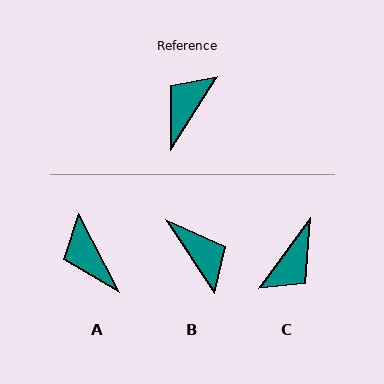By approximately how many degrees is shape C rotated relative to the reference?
Approximately 176 degrees counter-clockwise.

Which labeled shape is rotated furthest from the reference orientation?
C, about 176 degrees away.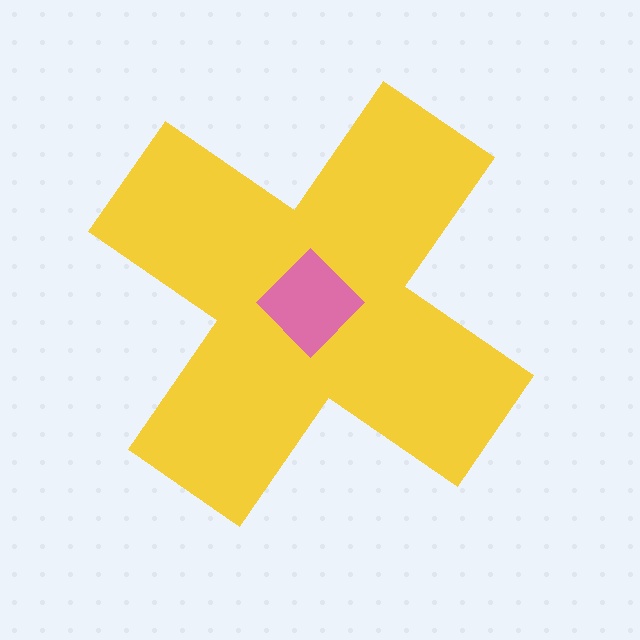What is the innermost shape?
The pink diamond.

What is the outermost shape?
The yellow cross.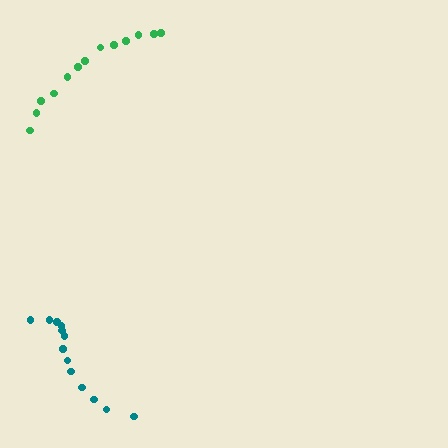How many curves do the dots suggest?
There are 2 distinct paths.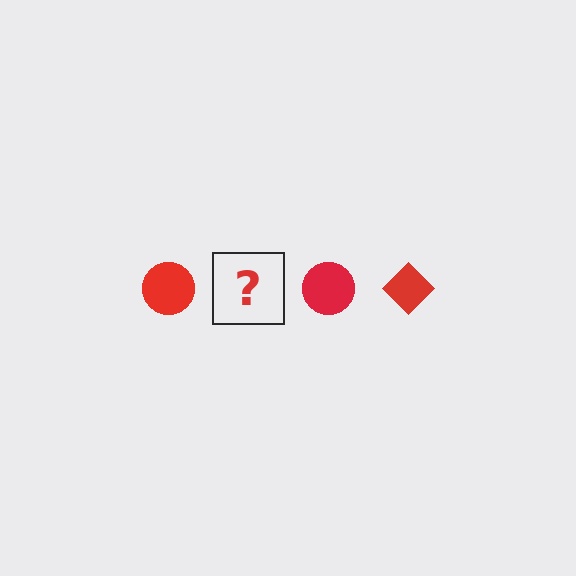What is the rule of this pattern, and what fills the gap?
The rule is that the pattern cycles through circle, diamond shapes in red. The gap should be filled with a red diamond.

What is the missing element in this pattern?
The missing element is a red diamond.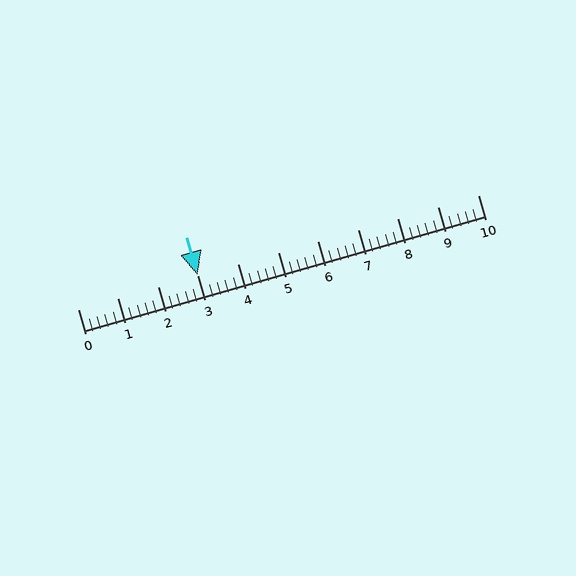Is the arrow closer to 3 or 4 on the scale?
The arrow is closer to 3.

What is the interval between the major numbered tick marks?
The major tick marks are spaced 1 units apart.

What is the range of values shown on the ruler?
The ruler shows values from 0 to 10.